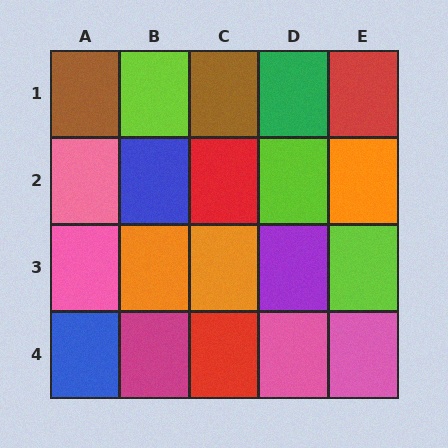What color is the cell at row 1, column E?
Red.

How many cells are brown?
2 cells are brown.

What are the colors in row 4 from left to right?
Blue, magenta, red, pink, pink.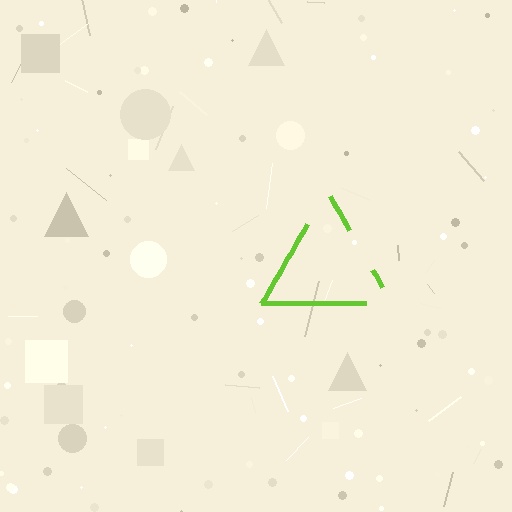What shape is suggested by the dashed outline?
The dashed outline suggests a triangle.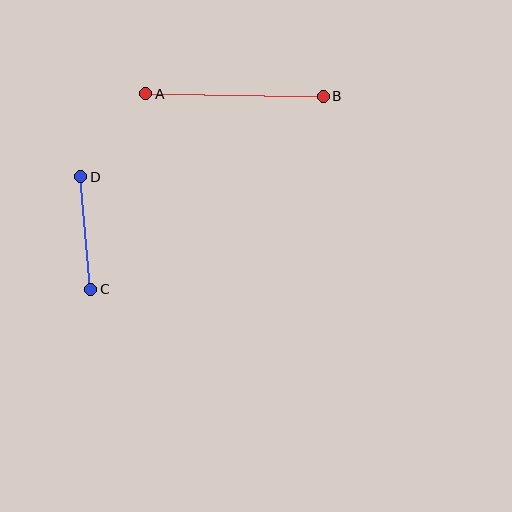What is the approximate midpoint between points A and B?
The midpoint is at approximately (234, 95) pixels.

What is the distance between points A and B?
The distance is approximately 178 pixels.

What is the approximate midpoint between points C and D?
The midpoint is at approximately (86, 233) pixels.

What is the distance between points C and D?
The distance is approximately 113 pixels.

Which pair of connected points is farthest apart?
Points A and B are farthest apart.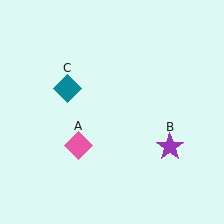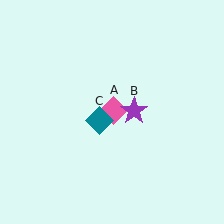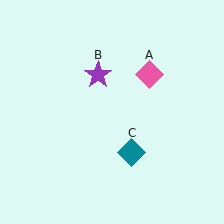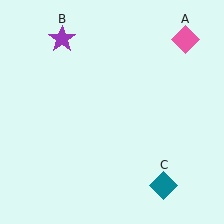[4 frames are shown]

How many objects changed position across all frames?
3 objects changed position: pink diamond (object A), purple star (object B), teal diamond (object C).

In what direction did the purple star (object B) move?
The purple star (object B) moved up and to the left.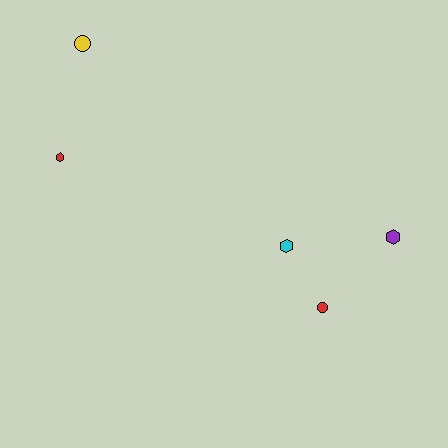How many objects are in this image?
There are 5 objects.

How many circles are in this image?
There are 2 circles.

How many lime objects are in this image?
There are no lime objects.